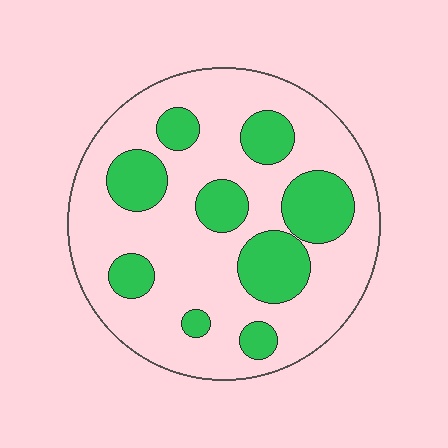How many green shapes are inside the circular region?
9.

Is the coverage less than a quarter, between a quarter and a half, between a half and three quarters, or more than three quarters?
Between a quarter and a half.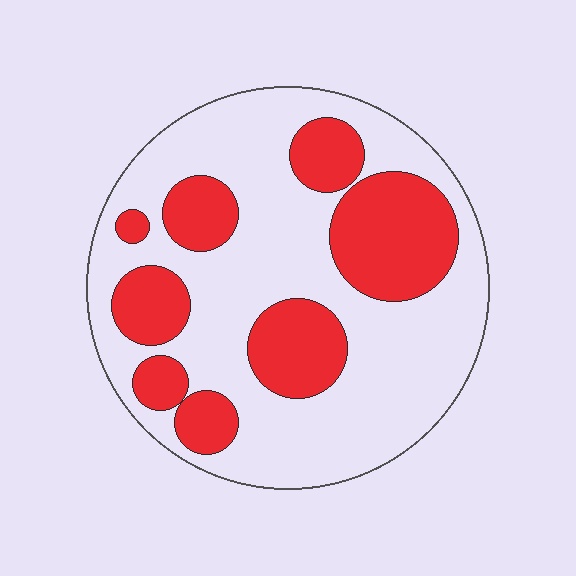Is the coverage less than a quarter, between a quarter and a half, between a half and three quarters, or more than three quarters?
Between a quarter and a half.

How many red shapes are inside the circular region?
8.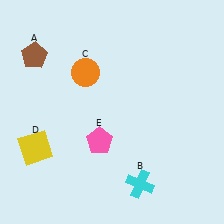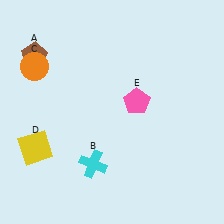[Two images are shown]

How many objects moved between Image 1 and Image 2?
3 objects moved between the two images.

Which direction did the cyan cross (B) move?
The cyan cross (B) moved left.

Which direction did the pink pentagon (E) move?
The pink pentagon (E) moved up.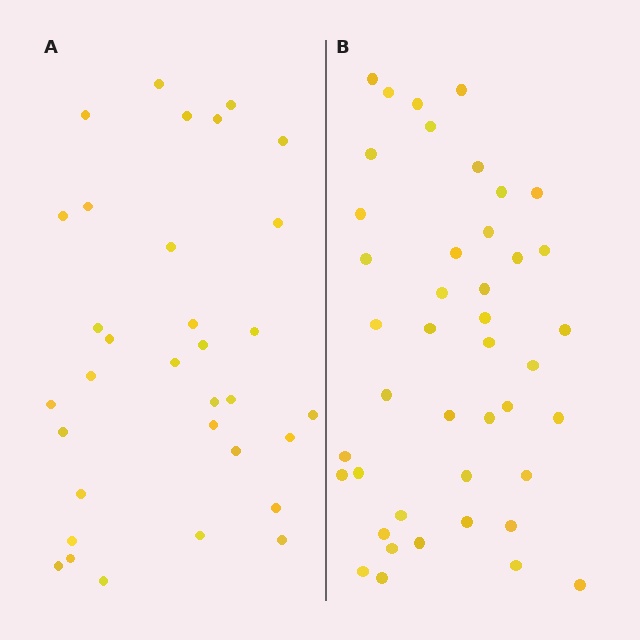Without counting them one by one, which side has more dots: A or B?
Region B (the right region) has more dots.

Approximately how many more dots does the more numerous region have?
Region B has roughly 10 or so more dots than region A.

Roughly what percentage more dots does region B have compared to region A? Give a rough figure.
About 30% more.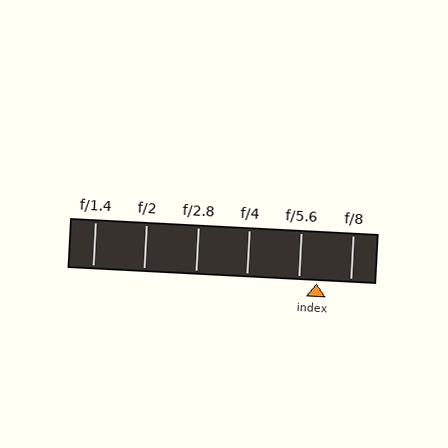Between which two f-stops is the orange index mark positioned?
The index mark is between f/5.6 and f/8.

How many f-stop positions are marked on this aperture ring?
There are 6 f-stop positions marked.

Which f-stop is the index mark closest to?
The index mark is closest to f/5.6.